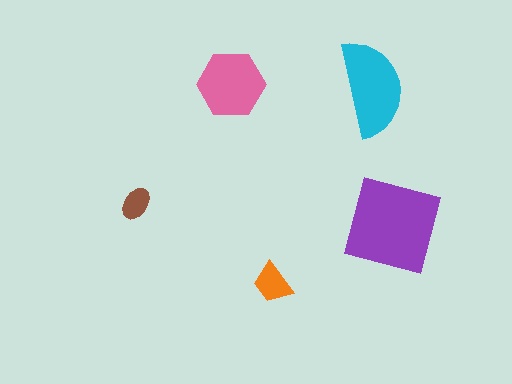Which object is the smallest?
The brown ellipse.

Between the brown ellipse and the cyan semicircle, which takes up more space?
The cyan semicircle.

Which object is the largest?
The purple square.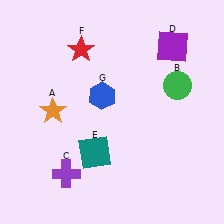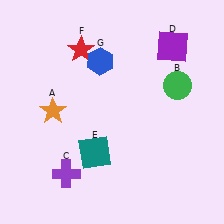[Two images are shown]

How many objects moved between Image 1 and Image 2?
1 object moved between the two images.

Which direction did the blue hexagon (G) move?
The blue hexagon (G) moved up.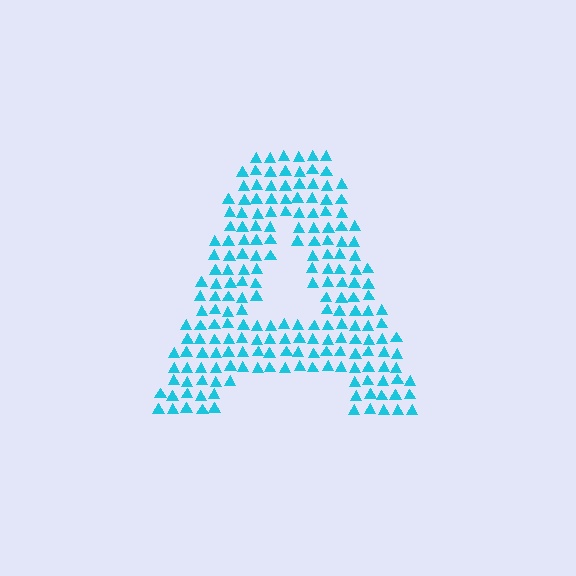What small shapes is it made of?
It is made of small triangles.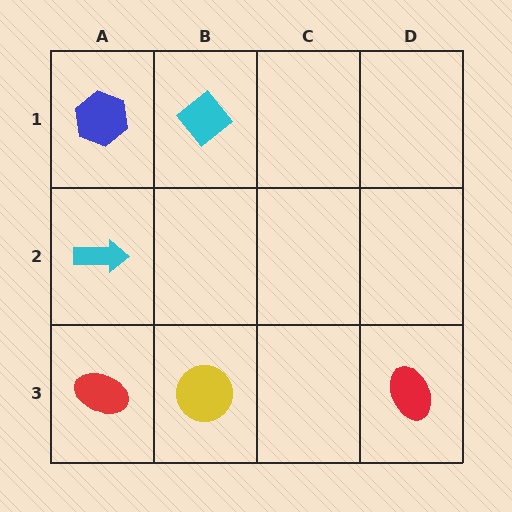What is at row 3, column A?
A red ellipse.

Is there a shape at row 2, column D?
No, that cell is empty.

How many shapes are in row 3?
3 shapes.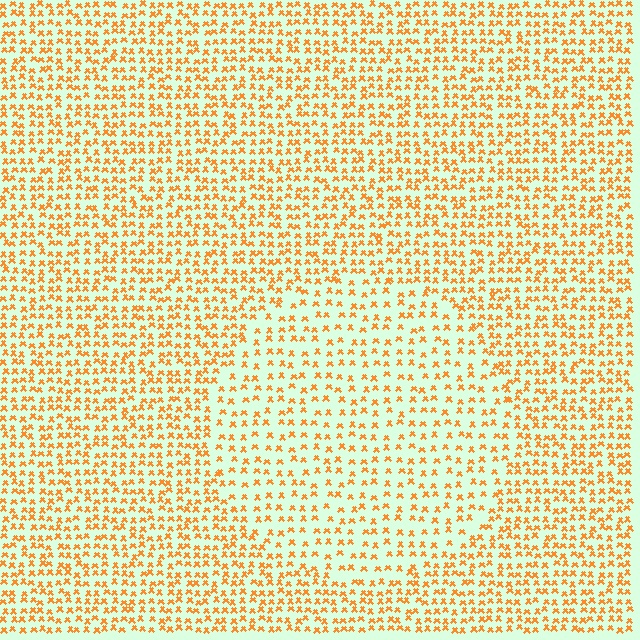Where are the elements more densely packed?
The elements are more densely packed outside the circle boundary.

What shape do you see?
I see a circle.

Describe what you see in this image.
The image contains small orange elements arranged at two different densities. A circle-shaped region is visible where the elements are less densely packed than the surrounding area.